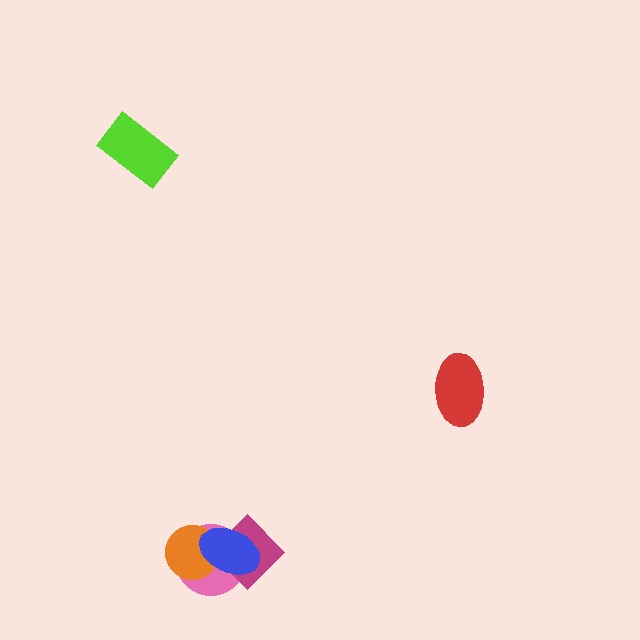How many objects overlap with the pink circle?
3 objects overlap with the pink circle.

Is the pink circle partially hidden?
Yes, it is partially covered by another shape.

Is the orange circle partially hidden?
Yes, it is partially covered by another shape.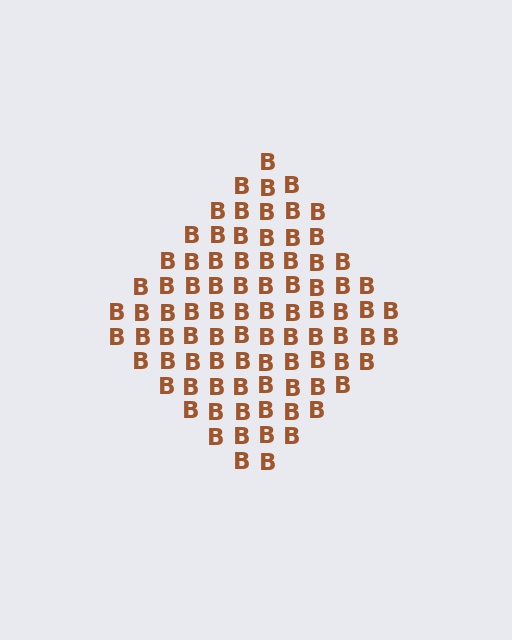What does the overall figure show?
The overall figure shows a diamond.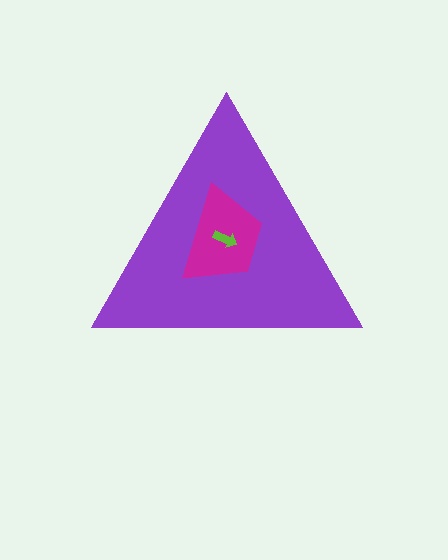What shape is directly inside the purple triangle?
The magenta trapezoid.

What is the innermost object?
The lime arrow.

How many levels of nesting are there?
3.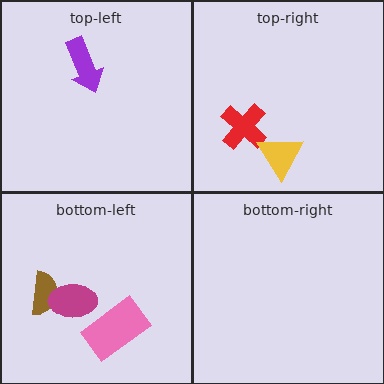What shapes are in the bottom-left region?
The pink rectangle, the brown semicircle, the magenta ellipse.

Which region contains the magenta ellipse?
The bottom-left region.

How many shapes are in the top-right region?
2.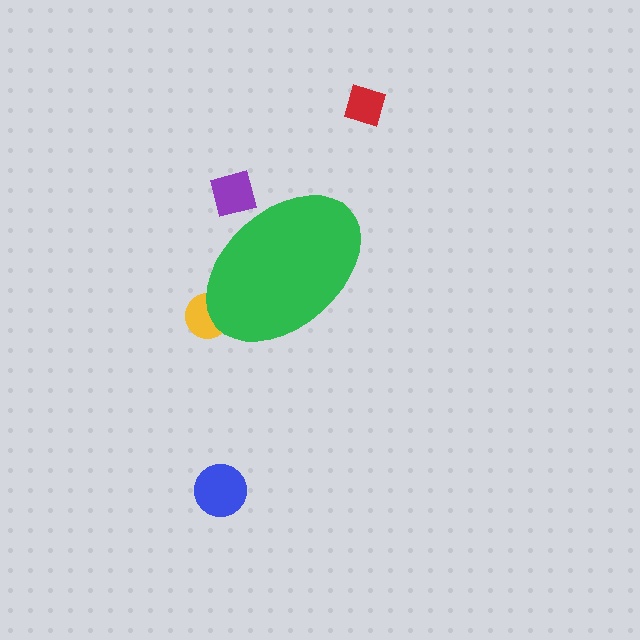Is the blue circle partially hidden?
No, the blue circle is fully visible.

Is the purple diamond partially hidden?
Yes, the purple diamond is partially hidden behind the green ellipse.